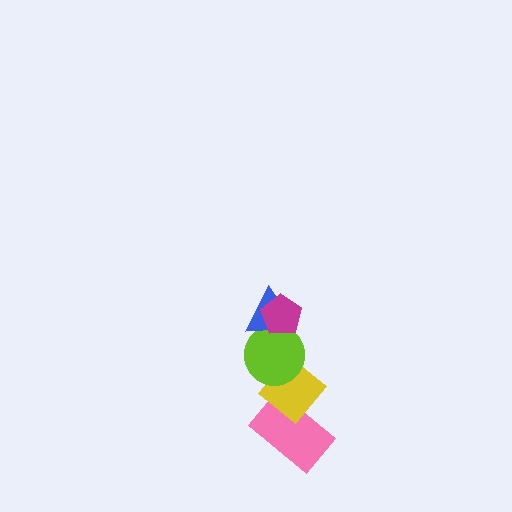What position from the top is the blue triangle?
The blue triangle is 2nd from the top.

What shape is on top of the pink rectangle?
The yellow diamond is on top of the pink rectangle.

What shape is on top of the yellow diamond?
The lime circle is on top of the yellow diamond.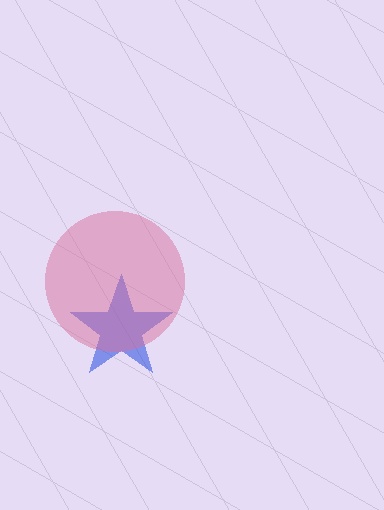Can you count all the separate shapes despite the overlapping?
Yes, there are 2 separate shapes.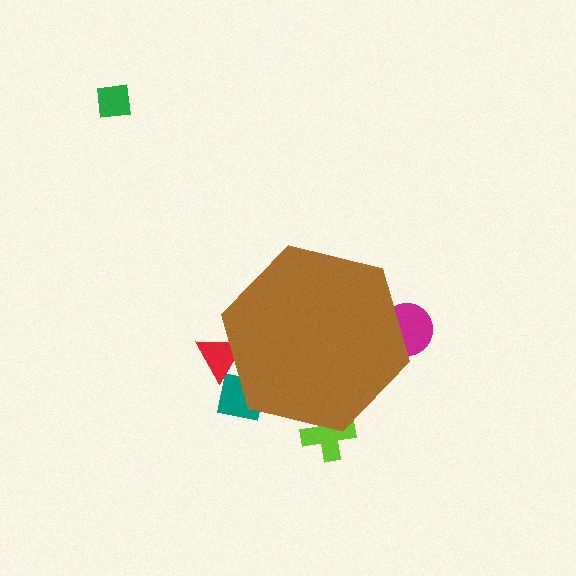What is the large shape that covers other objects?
A brown hexagon.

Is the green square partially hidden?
No, the green square is fully visible.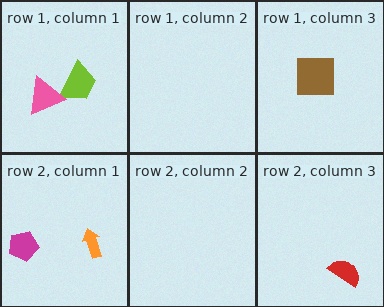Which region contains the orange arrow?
The row 2, column 1 region.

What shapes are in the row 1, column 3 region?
The brown square.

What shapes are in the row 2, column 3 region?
The red semicircle.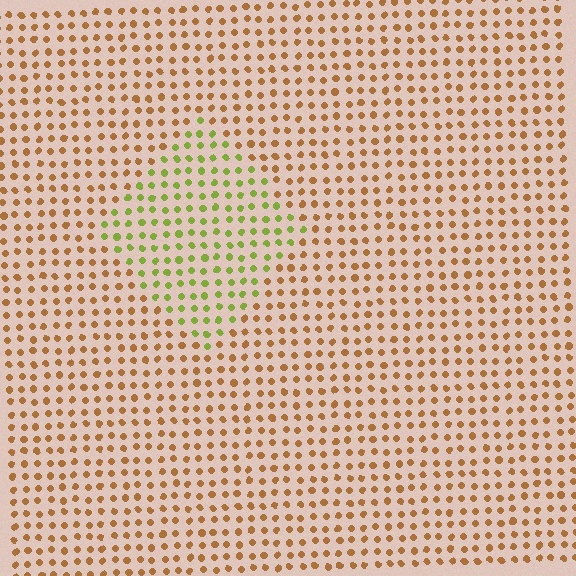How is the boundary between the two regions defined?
The boundary is defined purely by a slight shift in hue (about 54 degrees). Spacing, size, and orientation are identical on both sides.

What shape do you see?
I see a diamond.